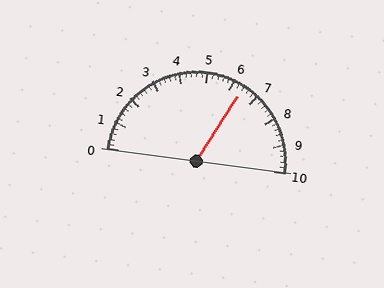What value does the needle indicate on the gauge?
The needle indicates approximately 6.4.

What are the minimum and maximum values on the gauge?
The gauge ranges from 0 to 10.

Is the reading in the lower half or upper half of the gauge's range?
The reading is in the upper half of the range (0 to 10).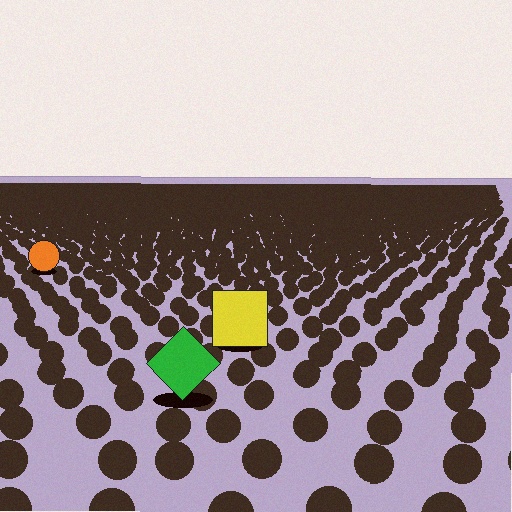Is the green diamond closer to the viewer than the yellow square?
Yes. The green diamond is closer — you can tell from the texture gradient: the ground texture is coarser near it.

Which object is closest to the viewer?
The green diamond is closest. The texture marks near it are larger and more spread out.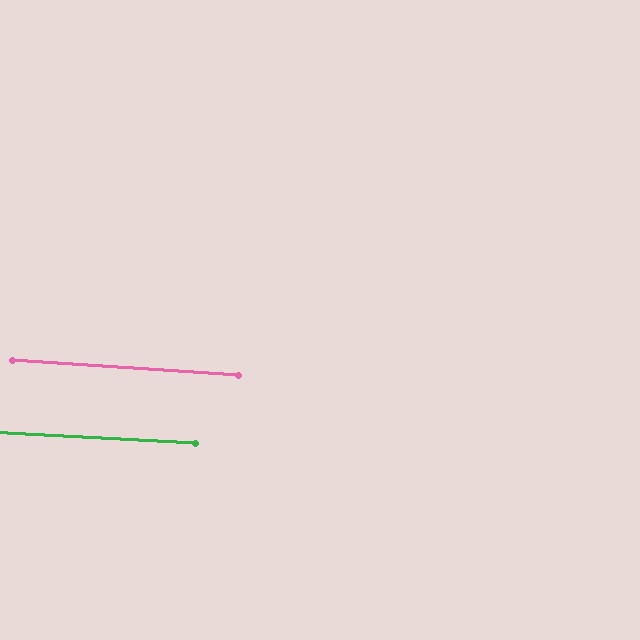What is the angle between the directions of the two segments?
Approximately 1 degree.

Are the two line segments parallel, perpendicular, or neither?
Parallel — their directions differ by only 0.9°.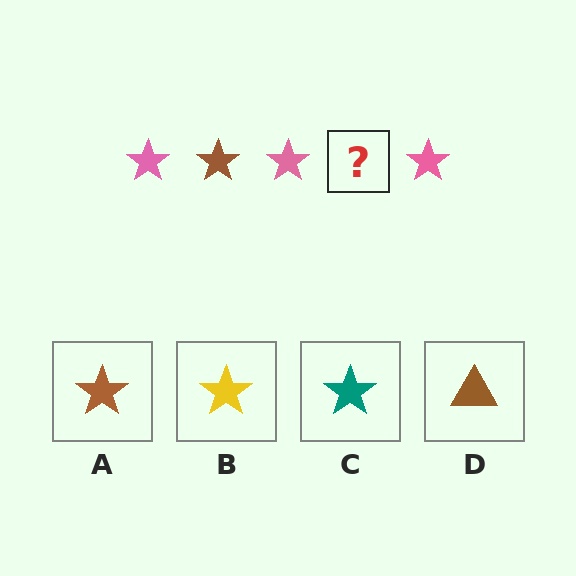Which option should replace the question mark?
Option A.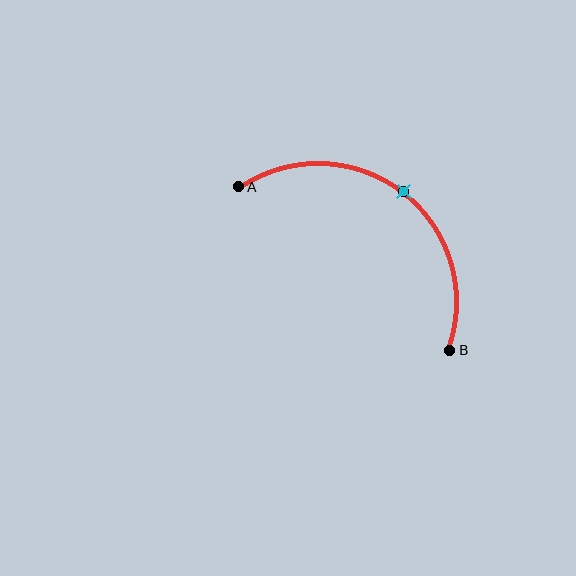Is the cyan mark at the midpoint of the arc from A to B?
Yes. The cyan mark lies on the arc at equal arc-length from both A and B — it is the arc midpoint.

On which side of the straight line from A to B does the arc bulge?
The arc bulges above and to the right of the straight line connecting A and B.